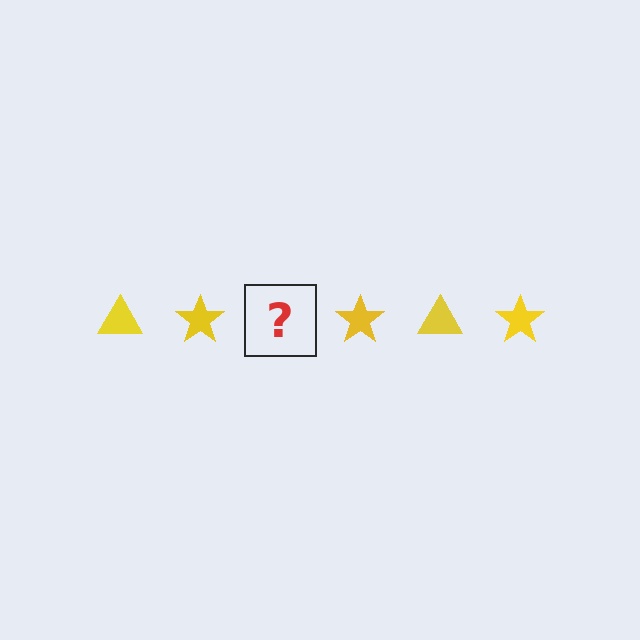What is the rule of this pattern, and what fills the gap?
The rule is that the pattern cycles through triangle, star shapes in yellow. The gap should be filled with a yellow triangle.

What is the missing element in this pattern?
The missing element is a yellow triangle.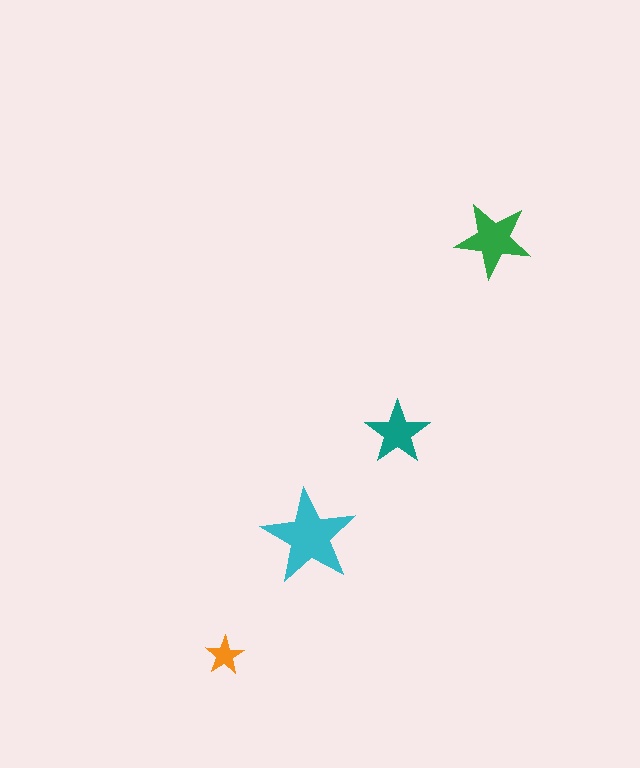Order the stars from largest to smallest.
the cyan one, the green one, the teal one, the orange one.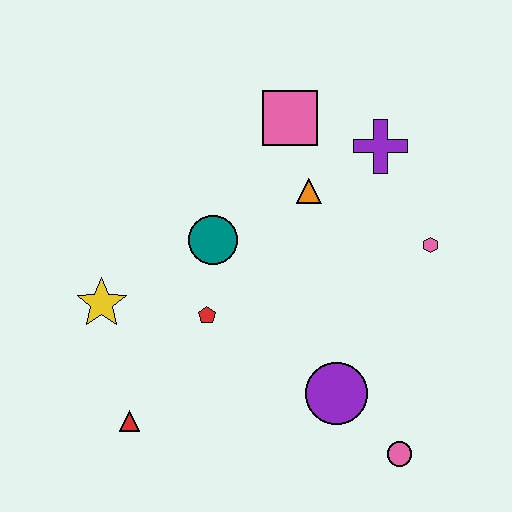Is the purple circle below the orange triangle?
Yes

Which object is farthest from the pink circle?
The pink square is farthest from the pink circle.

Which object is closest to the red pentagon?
The teal circle is closest to the red pentagon.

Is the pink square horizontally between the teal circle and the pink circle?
Yes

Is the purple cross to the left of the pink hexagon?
Yes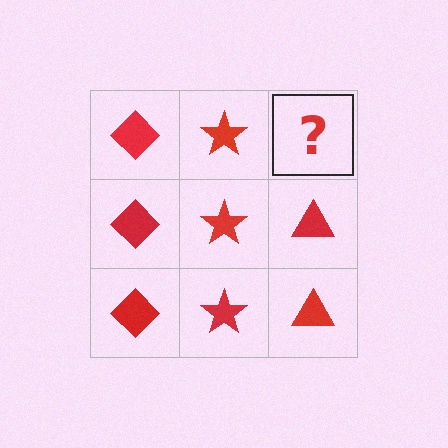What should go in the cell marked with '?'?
The missing cell should contain a red triangle.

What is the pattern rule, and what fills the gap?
The rule is that each column has a consistent shape. The gap should be filled with a red triangle.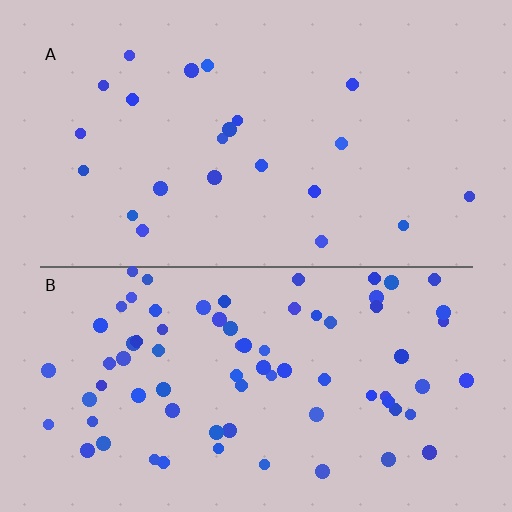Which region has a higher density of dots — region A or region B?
B (the bottom).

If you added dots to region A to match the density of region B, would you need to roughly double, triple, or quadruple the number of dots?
Approximately triple.